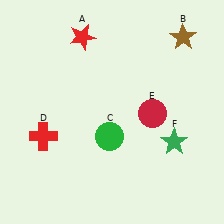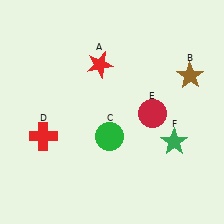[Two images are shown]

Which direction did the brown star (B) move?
The brown star (B) moved down.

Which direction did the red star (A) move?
The red star (A) moved down.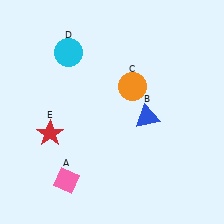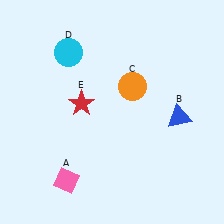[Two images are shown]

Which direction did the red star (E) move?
The red star (E) moved right.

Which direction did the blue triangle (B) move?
The blue triangle (B) moved right.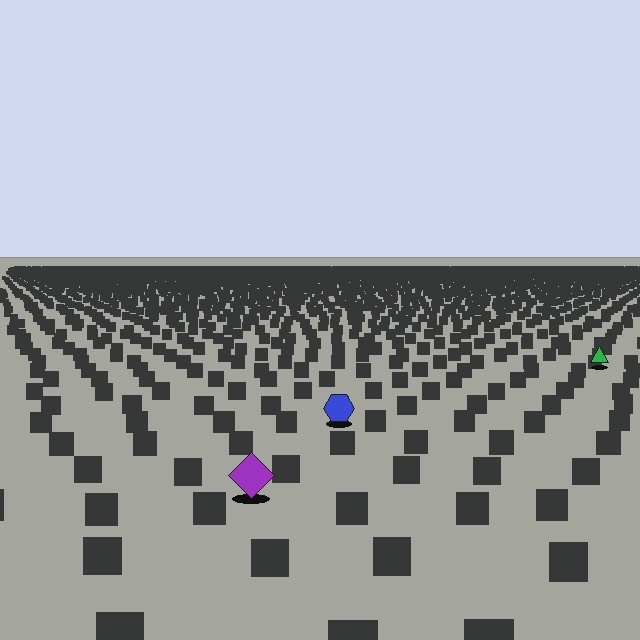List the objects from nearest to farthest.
From nearest to farthest: the purple diamond, the blue hexagon, the green triangle.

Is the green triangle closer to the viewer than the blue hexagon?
No. The blue hexagon is closer — you can tell from the texture gradient: the ground texture is coarser near it.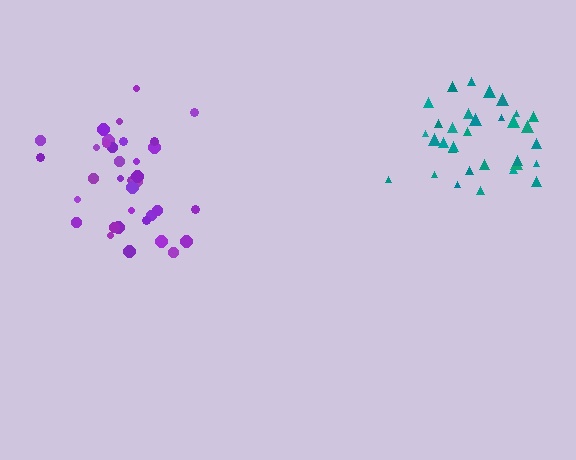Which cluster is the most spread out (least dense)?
Purple.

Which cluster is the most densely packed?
Teal.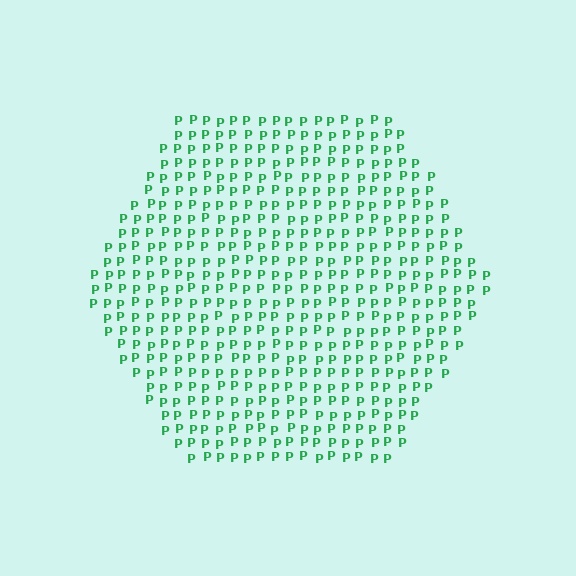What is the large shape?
The large shape is a hexagon.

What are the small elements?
The small elements are letter P's.